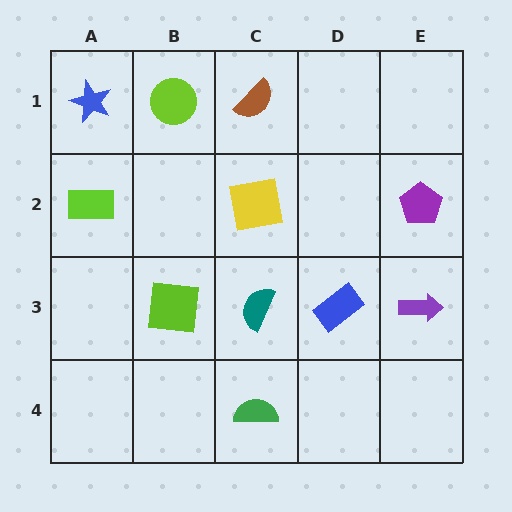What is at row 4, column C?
A green semicircle.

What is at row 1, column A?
A blue star.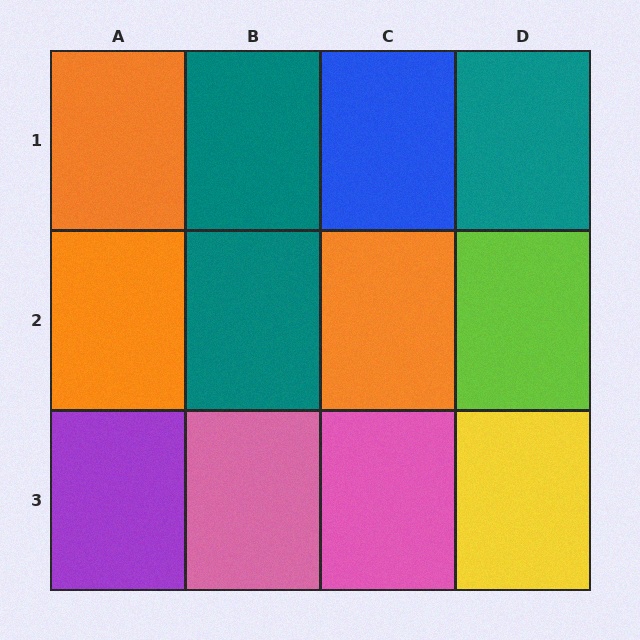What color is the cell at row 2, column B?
Teal.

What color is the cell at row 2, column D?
Lime.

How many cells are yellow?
1 cell is yellow.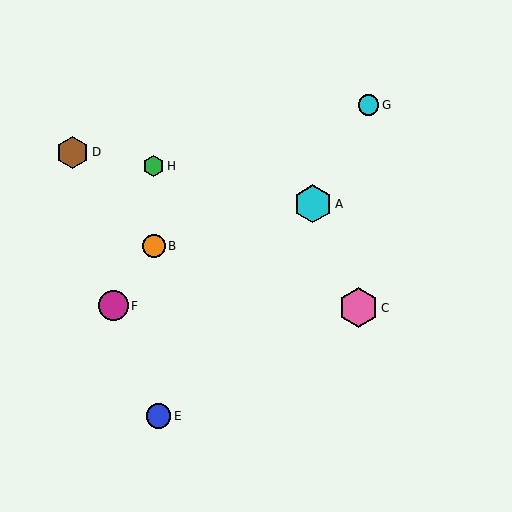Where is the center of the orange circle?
The center of the orange circle is at (154, 246).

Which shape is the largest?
The pink hexagon (labeled C) is the largest.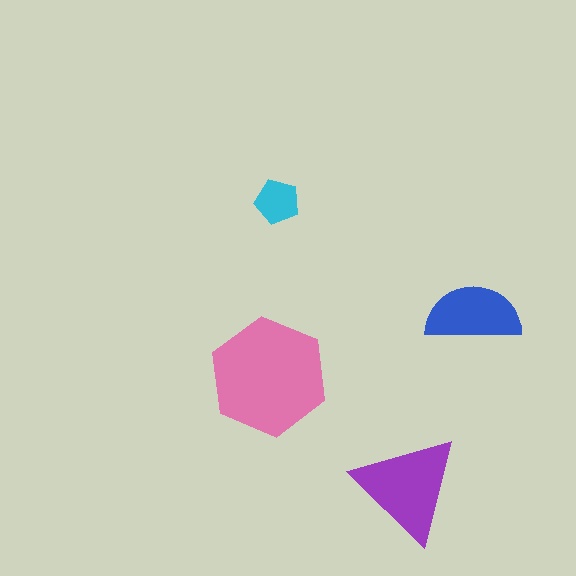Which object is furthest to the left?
The pink hexagon is leftmost.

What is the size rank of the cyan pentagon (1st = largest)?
4th.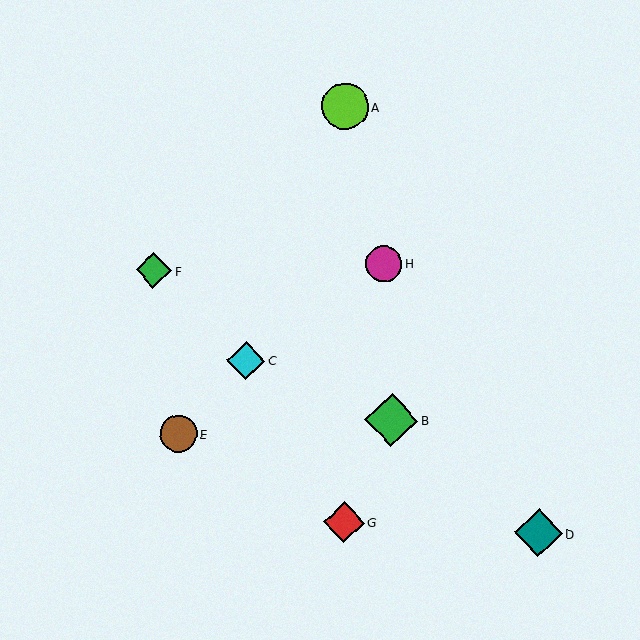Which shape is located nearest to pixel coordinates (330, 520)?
The red diamond (labeled G) at (344, 522) is nearest to that location.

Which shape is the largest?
The green diamond (labeled B) is the largest.